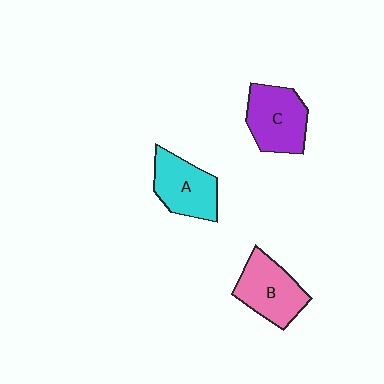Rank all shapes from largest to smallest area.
From largest to smallest: C (purple), B (pink), A (cyan).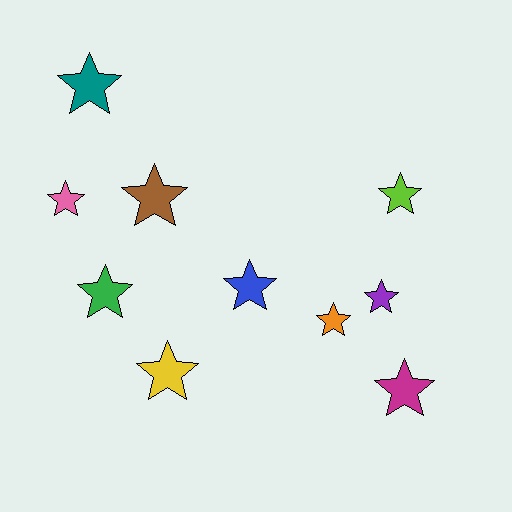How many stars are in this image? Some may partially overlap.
There are 10 stars.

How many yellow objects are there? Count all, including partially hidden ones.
There is 1 yellow object.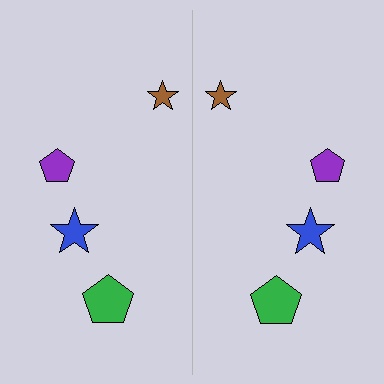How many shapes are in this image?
There are 8 shapes in this image.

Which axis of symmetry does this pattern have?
The pattern has a vertical axis of symmetry running through the center of the image.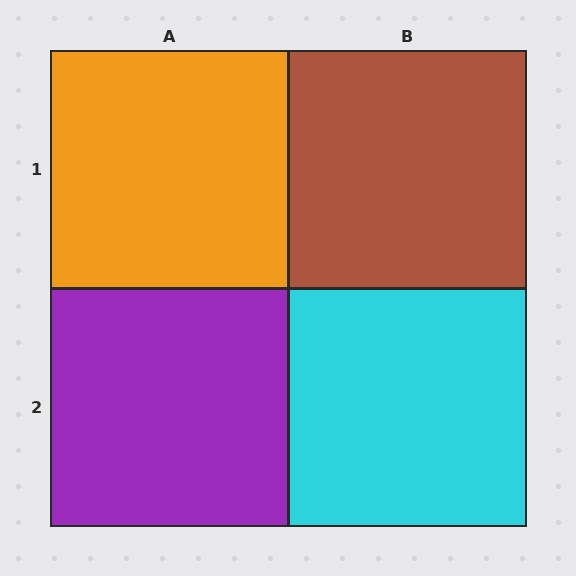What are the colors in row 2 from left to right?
Purple, cyan.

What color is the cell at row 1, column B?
Brown.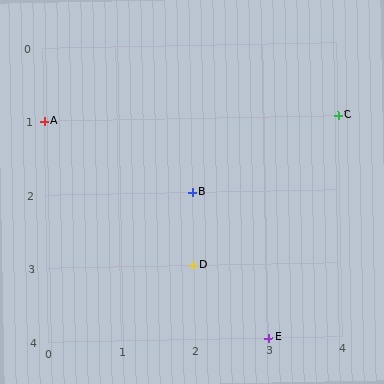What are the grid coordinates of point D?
Point D is at grid coordinates (2, 3).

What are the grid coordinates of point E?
Point E is at grid coordinates (3, 4).